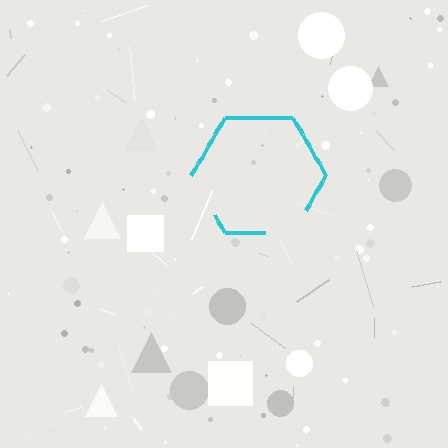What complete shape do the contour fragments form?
The contour fragments form a hexagon.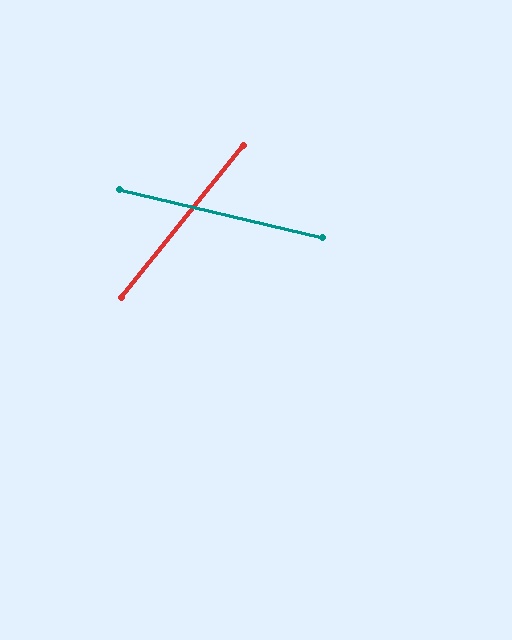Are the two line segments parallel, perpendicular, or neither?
Neither parallel nor perpendicular — they differ by about 65°.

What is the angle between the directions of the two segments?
Approximately 65 degrees.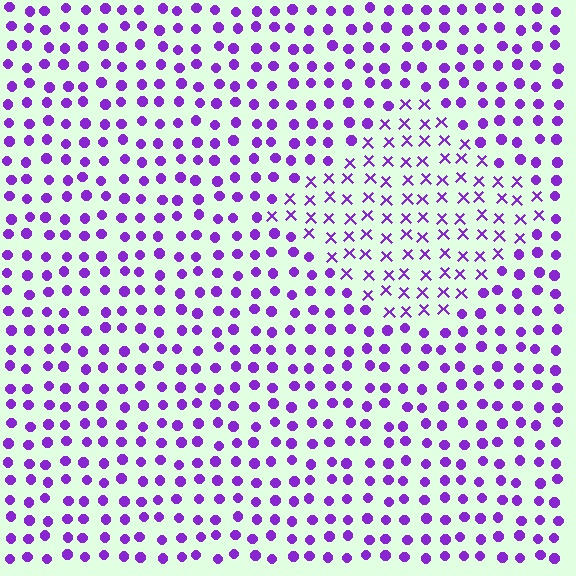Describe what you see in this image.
The image is filled with small purple elements arranged in a uniform grid. A diamond-shaped region contains X marks, while the surrounding area contains circles. The boundary is defined purely by the change in element shape.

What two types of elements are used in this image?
The image uses X marks inside the diamond region and circles outside it.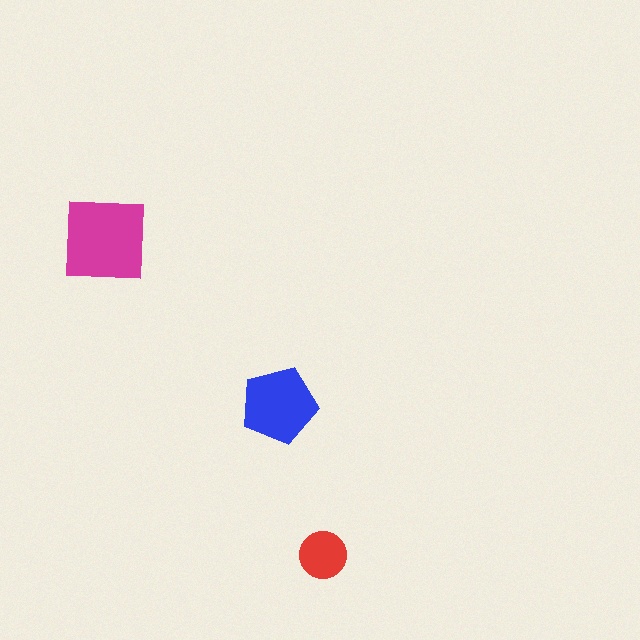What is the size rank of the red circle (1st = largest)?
3rd.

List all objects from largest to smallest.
The magenta square, the blue pentagon, the red circle.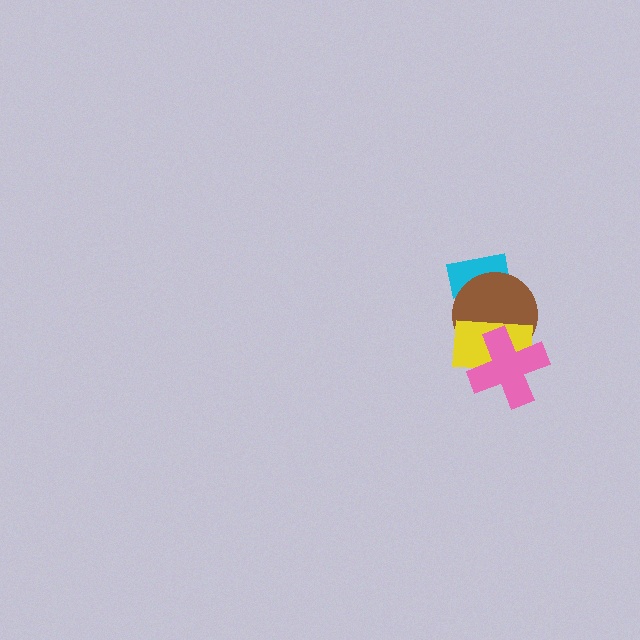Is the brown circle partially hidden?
Yes, it is partially covered by another shape.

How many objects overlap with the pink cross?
2 objects overlap with the pink cross.